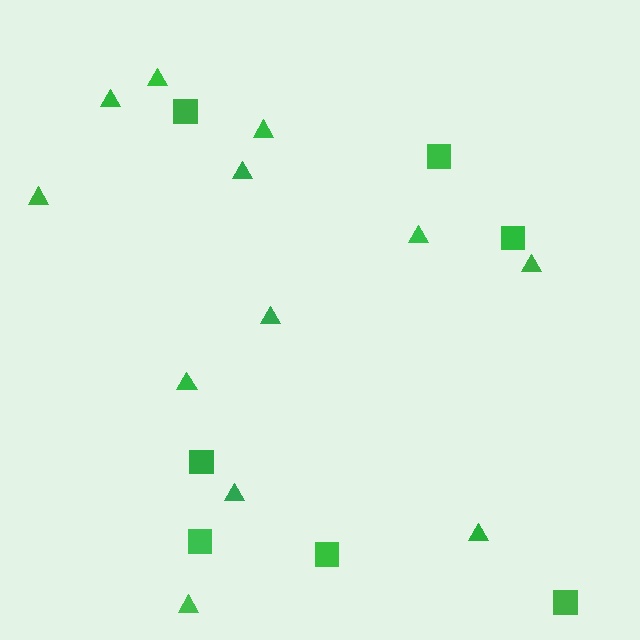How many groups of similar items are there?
There are 2 groups: one group of squares (7) and one group of triangles (12).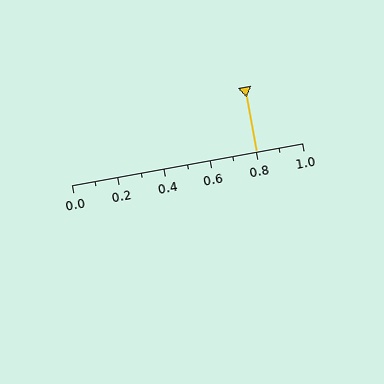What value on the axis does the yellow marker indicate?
The marker indicates approximately 0.8.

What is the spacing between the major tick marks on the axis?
The major ticks are spaced 0.2 apart.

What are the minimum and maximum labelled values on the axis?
The axis runs from 0.0 to 1.0.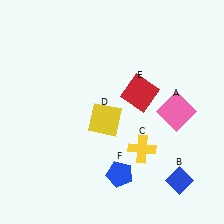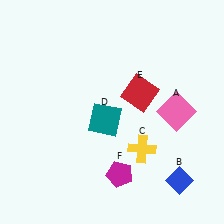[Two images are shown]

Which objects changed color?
D changed from yellow to teal. F changed from blue to magenta.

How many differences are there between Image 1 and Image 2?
There are 2 differences between the two images.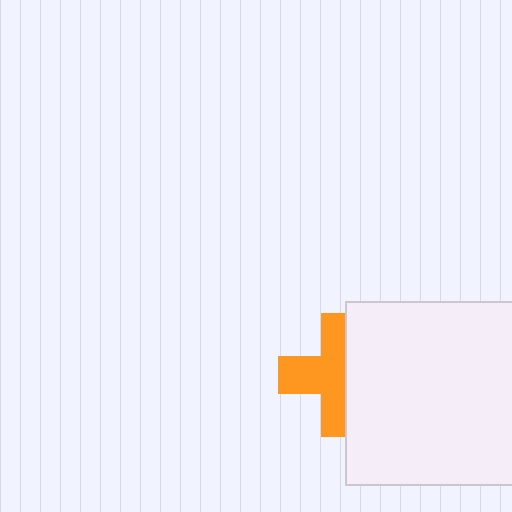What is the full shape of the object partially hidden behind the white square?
The partially hidden object is an orange cross.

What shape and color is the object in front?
The object in front is a white square.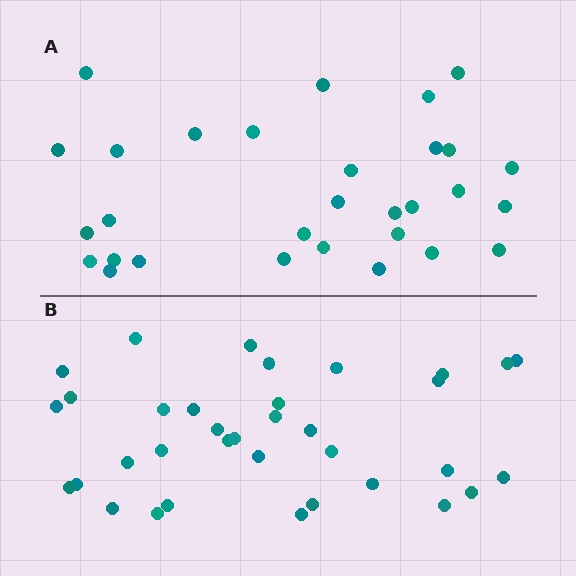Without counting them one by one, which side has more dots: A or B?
Region B (the bottom region) has more dots.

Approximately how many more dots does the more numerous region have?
Region B has about 5 more dots than region A.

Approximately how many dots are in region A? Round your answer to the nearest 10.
About 30 dots.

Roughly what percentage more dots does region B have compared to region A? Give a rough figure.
About 15% more.